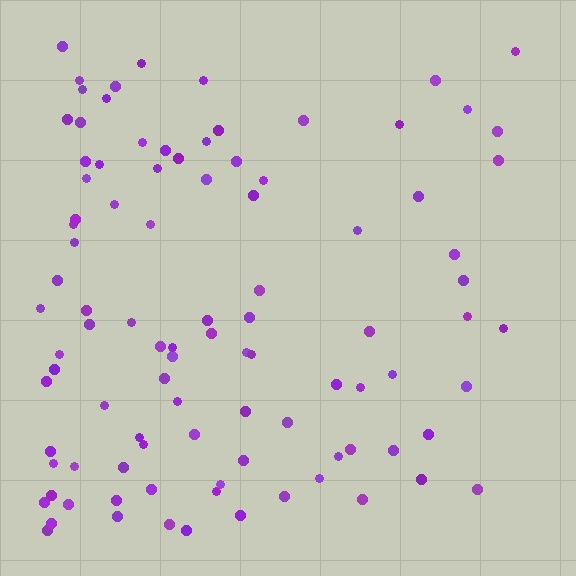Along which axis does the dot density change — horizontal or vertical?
Horizontal.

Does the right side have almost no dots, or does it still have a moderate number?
Still a moderate number, just noticeably fewer than the left.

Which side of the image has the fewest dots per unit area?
The right.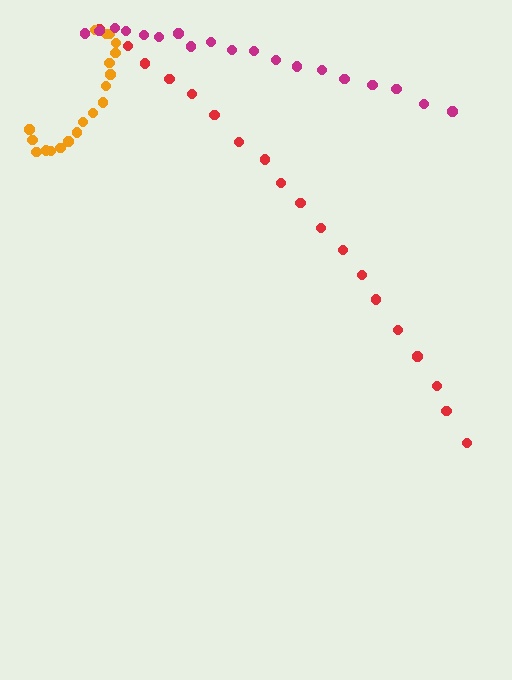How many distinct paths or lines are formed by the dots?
There are 3 distinct paths.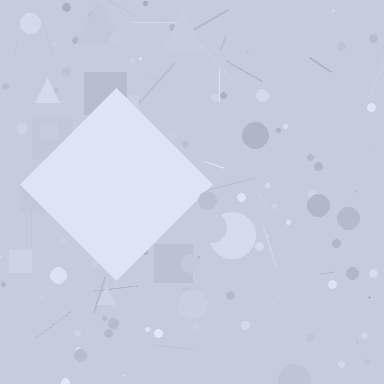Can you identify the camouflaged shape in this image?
The camouflaged shape is a diamond.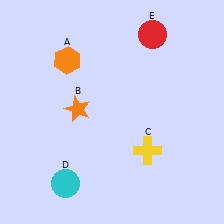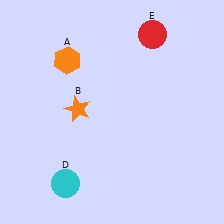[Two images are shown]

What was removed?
The yellow cross (C) was removed in Image 2.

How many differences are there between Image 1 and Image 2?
There is 1 difference between the two images.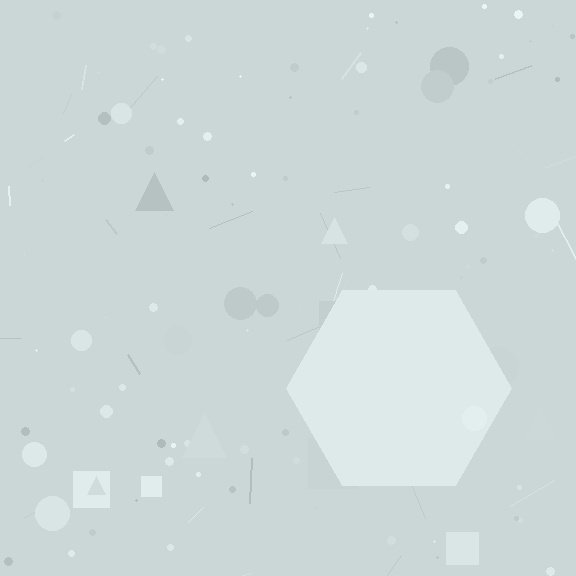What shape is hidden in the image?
A hexagon is hidden in the image.